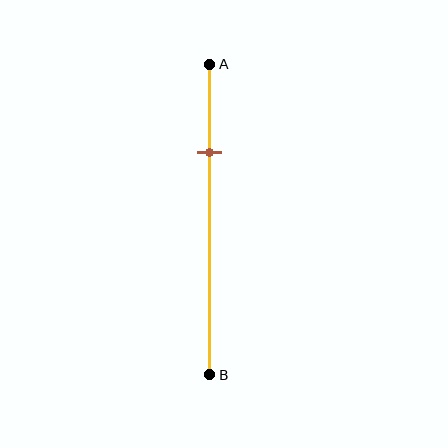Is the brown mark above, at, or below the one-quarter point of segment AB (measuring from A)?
The brown mark is below the one-quarter point of segment AB.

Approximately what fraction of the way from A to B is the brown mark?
The brown mark is approximately 30% of the way from A to B.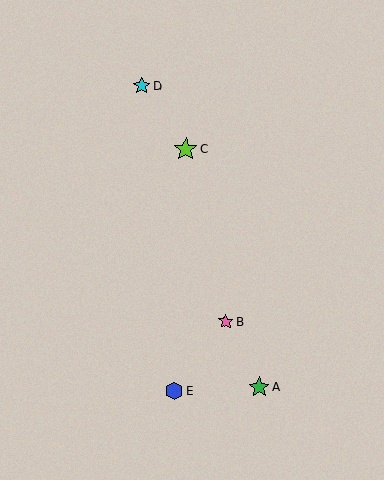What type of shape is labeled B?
Shape B is a pink star.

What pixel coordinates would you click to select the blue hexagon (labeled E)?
Click at (174, 391) to select the blue hexagon E.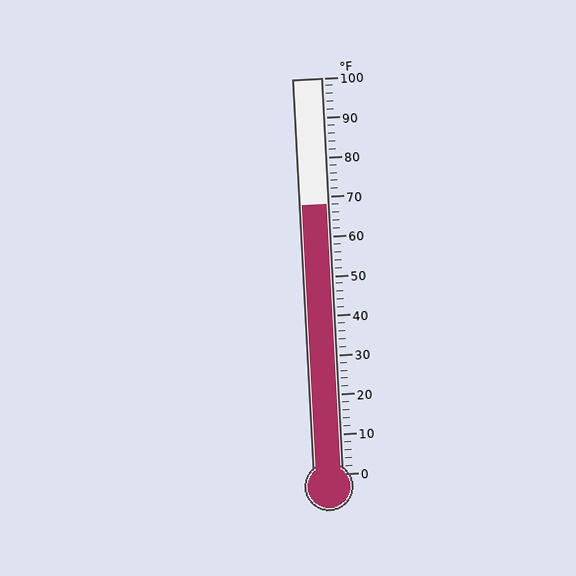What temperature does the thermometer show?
The thermometer shows approximately 68°F.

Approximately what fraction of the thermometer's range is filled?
The thermometer is filled to approximately 70% of its range.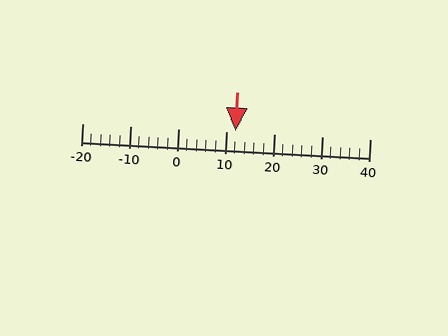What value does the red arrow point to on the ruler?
The red arrow points to approximately 12.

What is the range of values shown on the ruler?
The ruler shows values from -20 to 40.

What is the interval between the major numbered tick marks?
The major tick marks are spaced 10 units apart.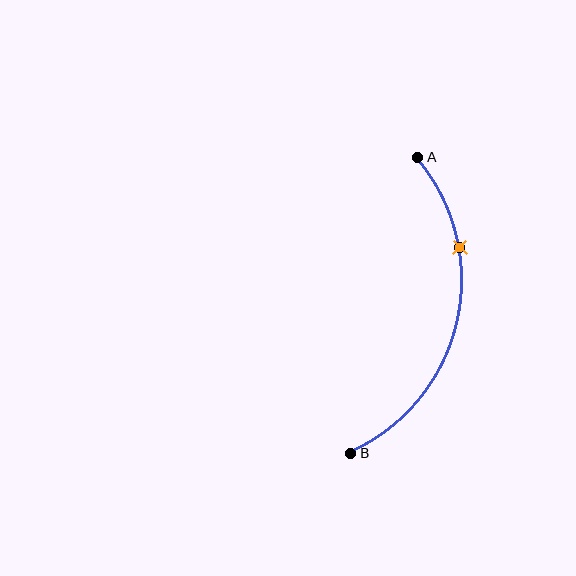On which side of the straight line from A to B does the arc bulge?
The arc bulges to the right of the straight line connecting A and B.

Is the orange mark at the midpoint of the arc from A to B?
No. The orange mark lies on the arc but is closer to endpoint A. The arc midpoint would be at the point on the curve equidistant along the arc from both A and B.